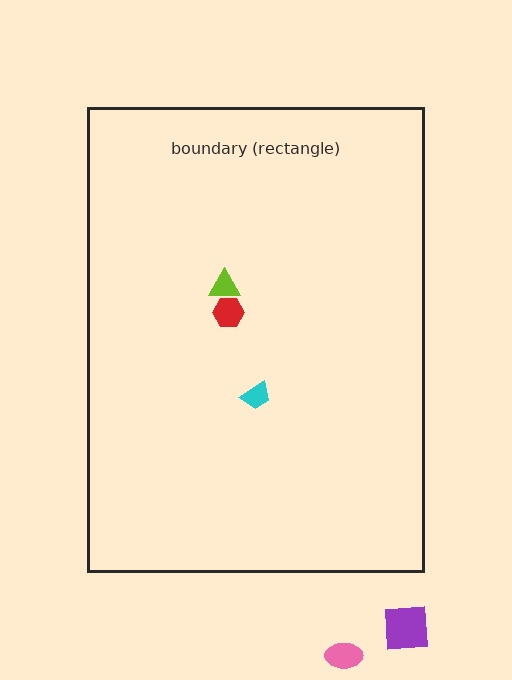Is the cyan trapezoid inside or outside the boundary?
Inside.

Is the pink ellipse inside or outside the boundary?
Outside.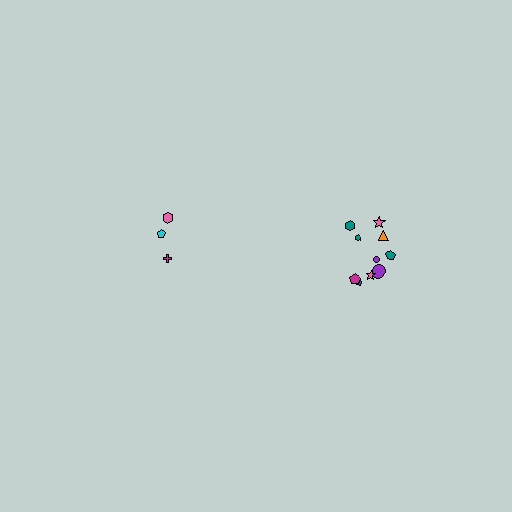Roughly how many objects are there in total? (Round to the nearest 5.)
Roughly 15 objects in total.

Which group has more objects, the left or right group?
The right group.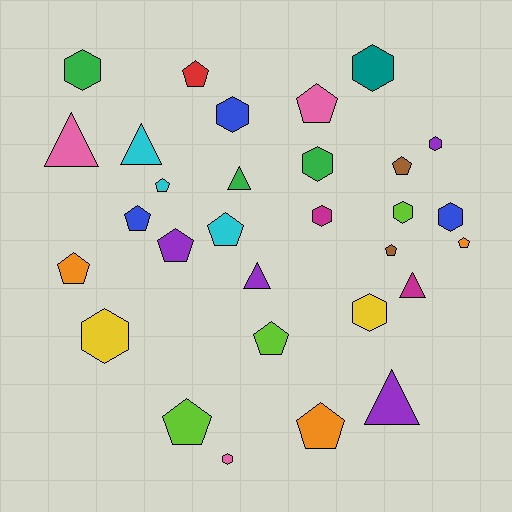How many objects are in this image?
There are 30 objects.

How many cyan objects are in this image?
There are 3 cyan objects.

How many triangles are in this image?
There are 6 triangles.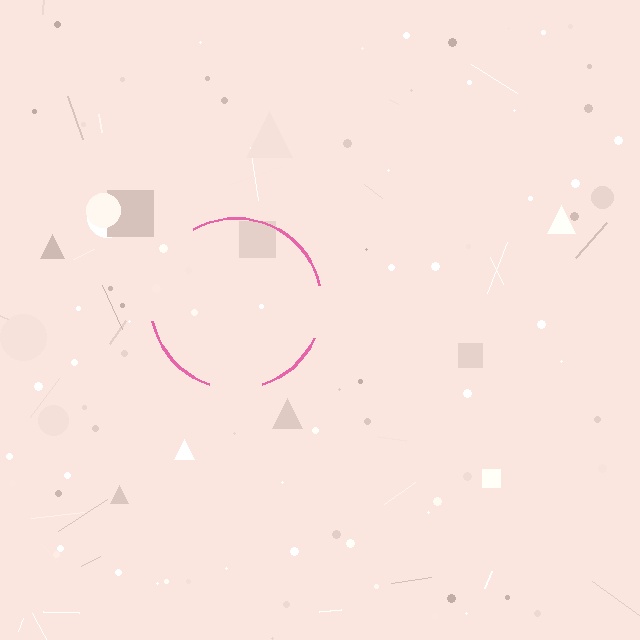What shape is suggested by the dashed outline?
The dashed outline suggests a circle.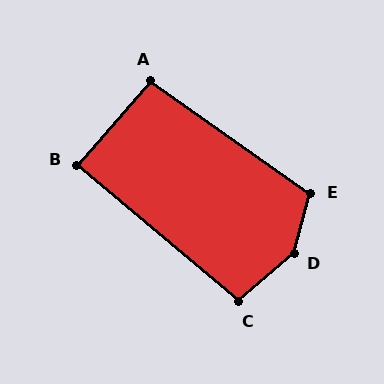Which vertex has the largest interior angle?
D, at approximately 147 degrees.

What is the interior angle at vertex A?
Approximately 96 degrees (obtuse).